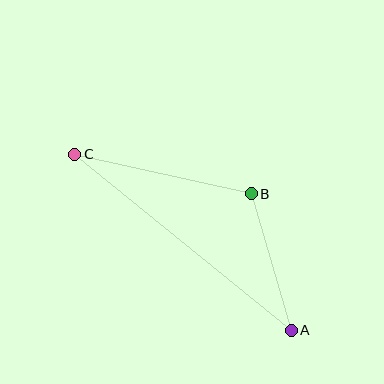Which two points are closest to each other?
Points A and B are closest to each other.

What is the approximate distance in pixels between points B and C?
The distance between B and C is approximately 181 pixels.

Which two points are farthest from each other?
Points A and C are farthest from each other.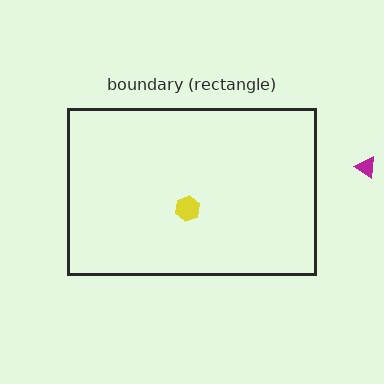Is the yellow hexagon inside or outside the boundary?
Inside.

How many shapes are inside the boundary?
1 inside, 1 outside.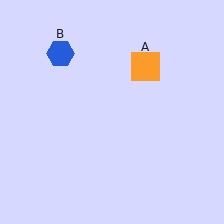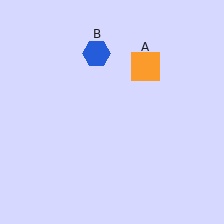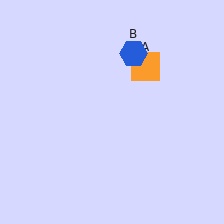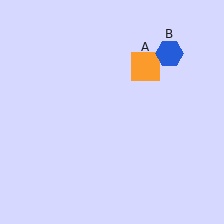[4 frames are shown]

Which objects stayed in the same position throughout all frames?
Orange square (object A) remained stationary.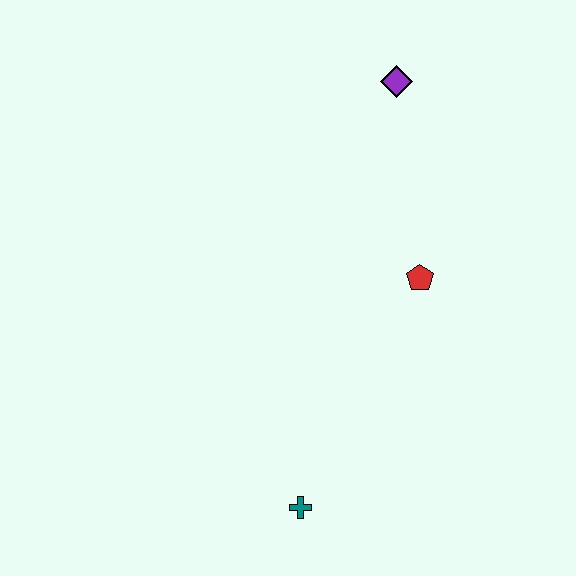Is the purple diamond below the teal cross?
No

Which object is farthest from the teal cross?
The purple diamond is farthest from the teal cross.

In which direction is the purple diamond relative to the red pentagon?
The purple diamond is above the red pentagon.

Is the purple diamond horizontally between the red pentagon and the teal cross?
Yes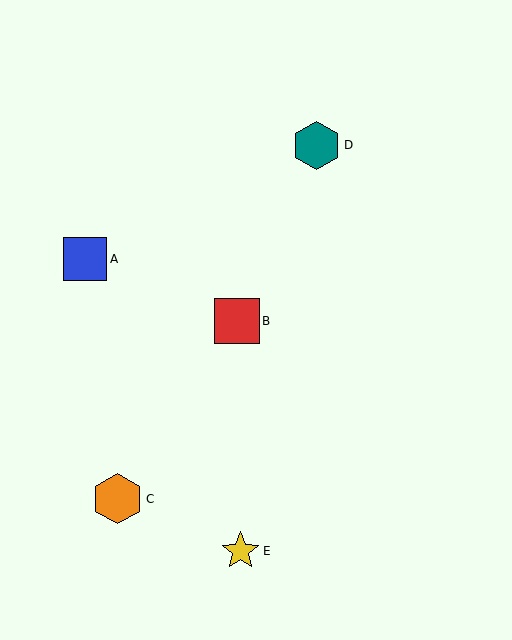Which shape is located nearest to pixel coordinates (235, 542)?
The yellow star (labeled E) at (240, 551) is nearest to that location.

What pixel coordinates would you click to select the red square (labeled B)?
Click at (237, 321) to select the red square B.